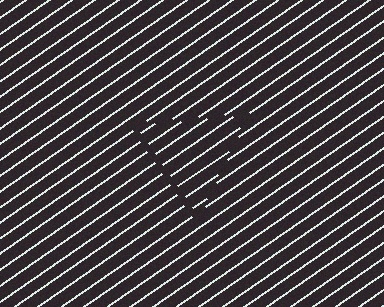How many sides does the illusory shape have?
3 sides — the line-ends trace a triangle.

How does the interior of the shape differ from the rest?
The interior of the shape contains the same grating, shifted by half a period — the contour is defined by the phase discontinuity where line-ends from the inner and outer gratings abut.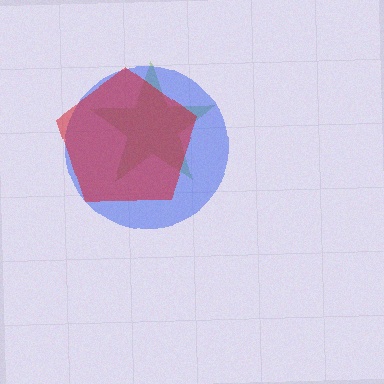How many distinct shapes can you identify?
There are 3 distinct shapes: a lime star, a blue circle, a red pentagon.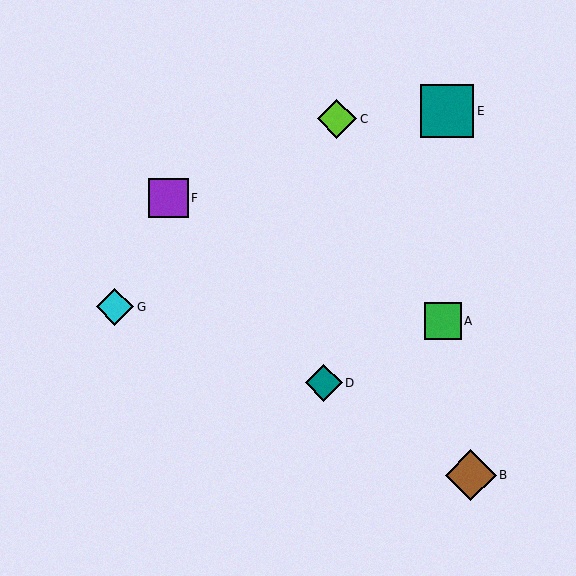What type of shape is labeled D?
Shape D is a teal diamond.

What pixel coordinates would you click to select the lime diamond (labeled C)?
Click at (337, 119) to select the lime diamond C.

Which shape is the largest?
The teal square (labeled E) is the largest.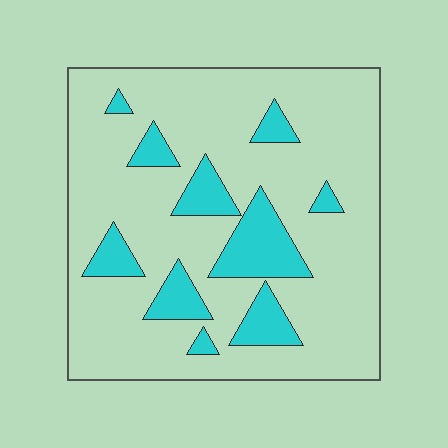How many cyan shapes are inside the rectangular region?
10.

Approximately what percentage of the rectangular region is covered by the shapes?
Approximately 20%.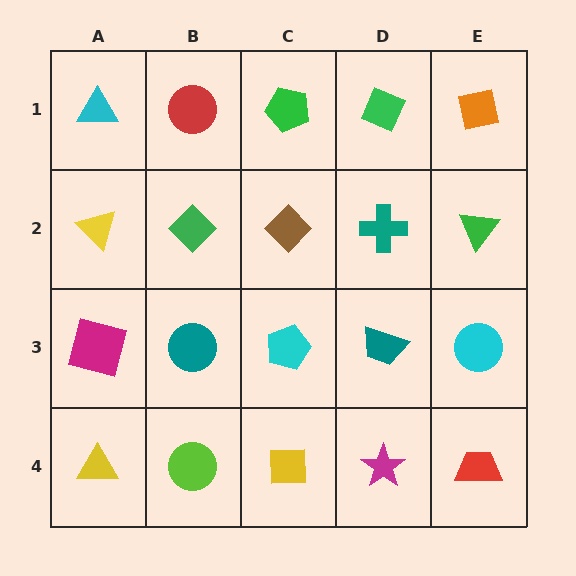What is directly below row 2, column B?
A teal circle.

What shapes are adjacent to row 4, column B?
A teal circle (row 3, column B), a yellow triangle (row 4, column A), a yellow square (row 4, column C).